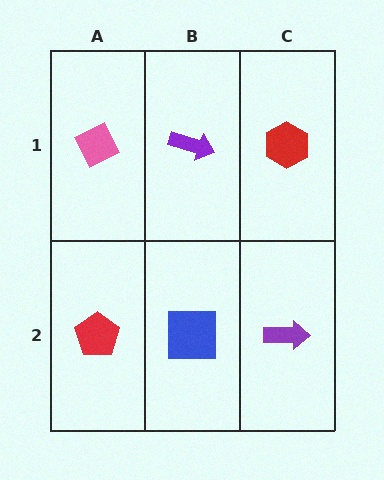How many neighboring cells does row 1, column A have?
2.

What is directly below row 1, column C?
A purple arrow.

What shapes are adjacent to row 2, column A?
A pink diamond (row 1, column A), a blue square (row 2, column B).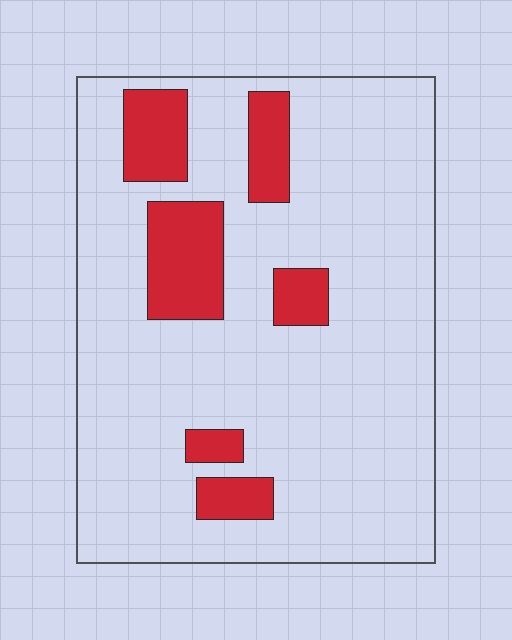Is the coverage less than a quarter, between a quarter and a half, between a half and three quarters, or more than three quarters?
Less than a quarter.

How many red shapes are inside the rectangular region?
6.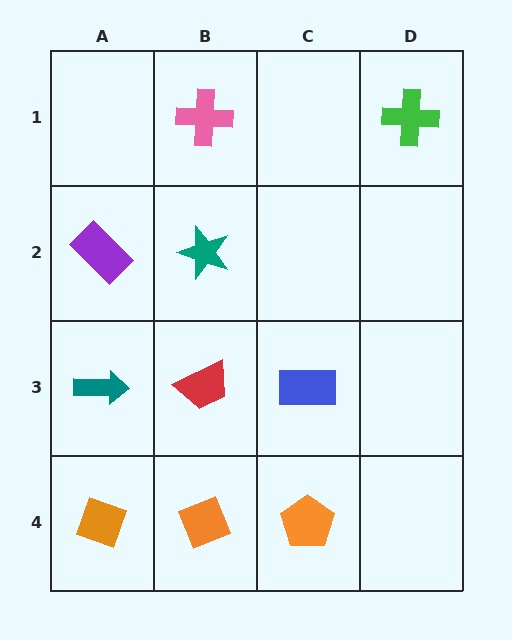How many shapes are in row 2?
2 shapes.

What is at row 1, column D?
A green cross.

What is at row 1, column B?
A pink cross.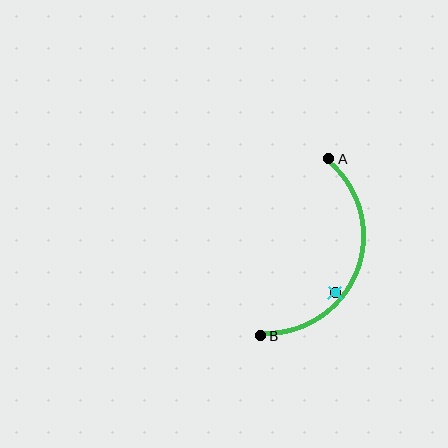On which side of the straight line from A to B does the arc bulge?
The arc bulges to the right of the straight line connecting A and B.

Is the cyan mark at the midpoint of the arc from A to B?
No — the cyan mark does not lie on the arc at all. It sits slightly inside the curve.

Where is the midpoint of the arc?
The arc midpoint is the point on the curve farthest from the straight line joining A and B. It sits to the right of that line.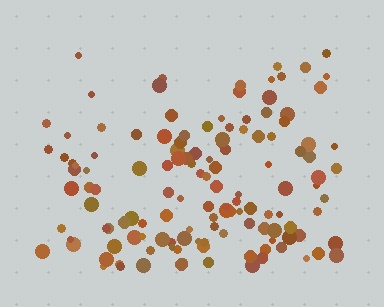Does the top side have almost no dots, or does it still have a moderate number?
Still a moderate number, just noticeably fewer than the bottom.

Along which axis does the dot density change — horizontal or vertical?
Vertical.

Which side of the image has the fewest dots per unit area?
The top.